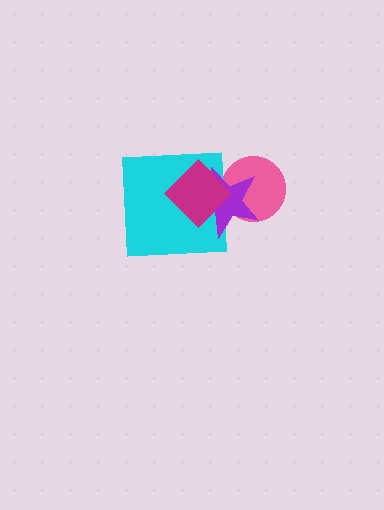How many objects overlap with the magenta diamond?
3 objects overlap with the magenta diamond.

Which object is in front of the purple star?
The magenta diamond is in front of the purple star.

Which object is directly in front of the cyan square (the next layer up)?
The purple star is directly in front of the cyan square.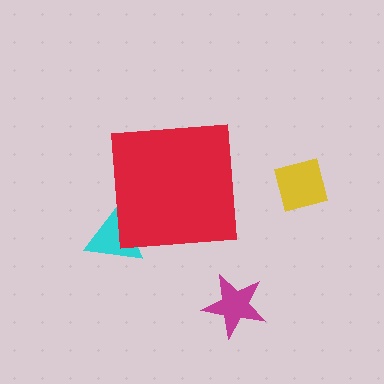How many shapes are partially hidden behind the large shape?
1 shape is partially hidden.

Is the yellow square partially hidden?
No, the yellow square is fully visible.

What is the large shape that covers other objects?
A red square.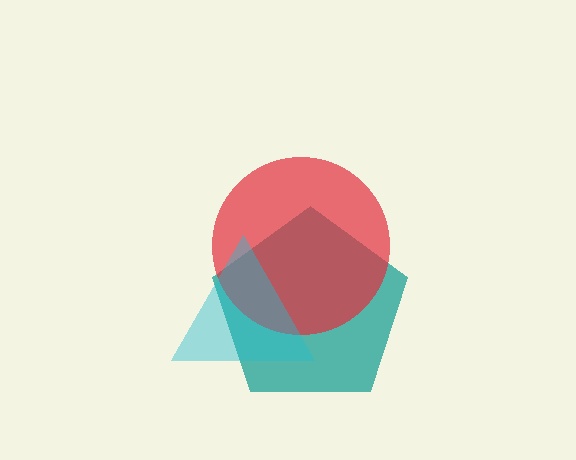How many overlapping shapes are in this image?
There are 3 overlapping shapes in the image.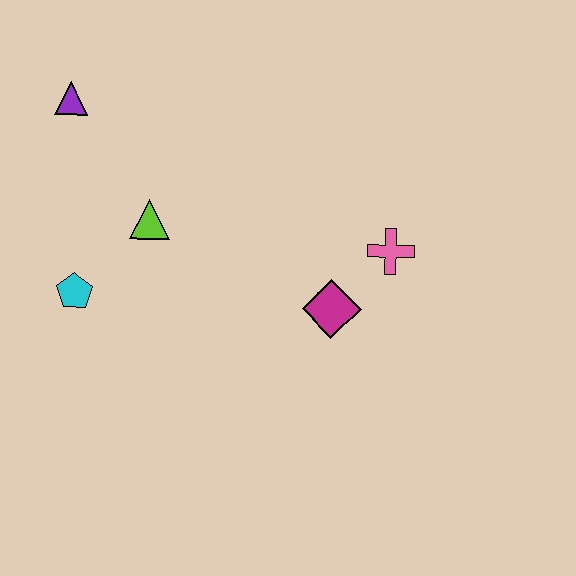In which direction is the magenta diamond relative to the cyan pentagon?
The magenta diamond is to the right of the cyan pentagon.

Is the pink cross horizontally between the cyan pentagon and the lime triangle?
No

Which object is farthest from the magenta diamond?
The purple triangle is farthest from the magenta diamond.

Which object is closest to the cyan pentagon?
The lime triangle is closest to the cyan pentagon.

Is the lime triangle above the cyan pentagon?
Yes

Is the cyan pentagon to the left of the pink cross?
Yes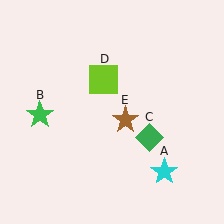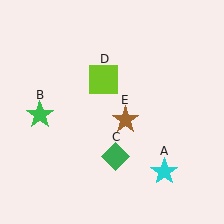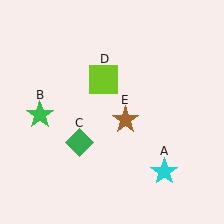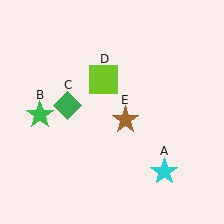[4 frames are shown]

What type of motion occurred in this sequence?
The green diamond (object C) rotated clockwise around the center of the scene.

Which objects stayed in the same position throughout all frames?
Cyan star (object A) and green star (object B) and lime square (object D) and brown star (object E) remained stationary.